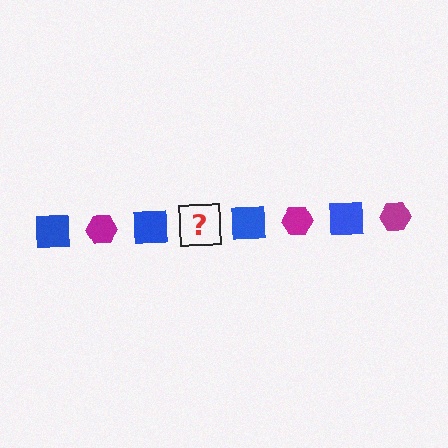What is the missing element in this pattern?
The missing element is a magenta hexagon.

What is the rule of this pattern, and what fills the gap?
The rule is that the pattern alternates between blue square and magenta hexagon. The gap should be filled with a magenta hexagon.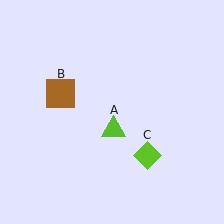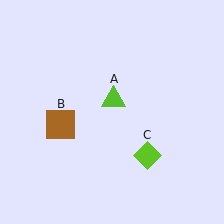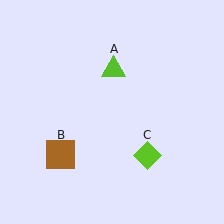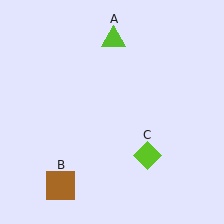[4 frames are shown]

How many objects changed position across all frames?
2 objects changed position: lime triangle (object A), brown square (object B).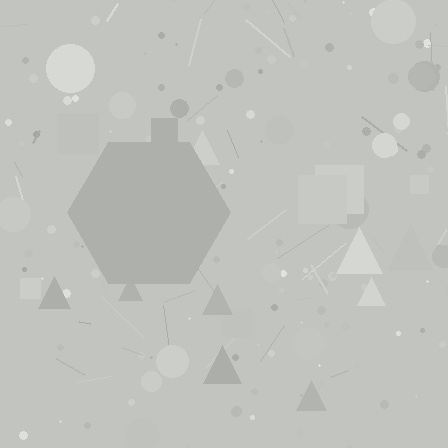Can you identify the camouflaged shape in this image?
The camouflaged shape is a hexagon.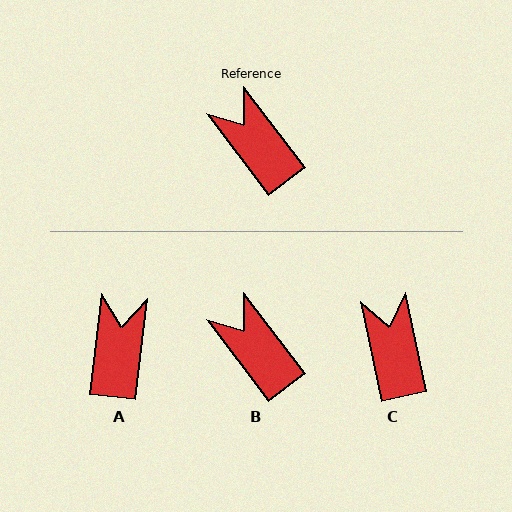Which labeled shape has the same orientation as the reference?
B.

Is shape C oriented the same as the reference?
No, it is off by about 25 degrees.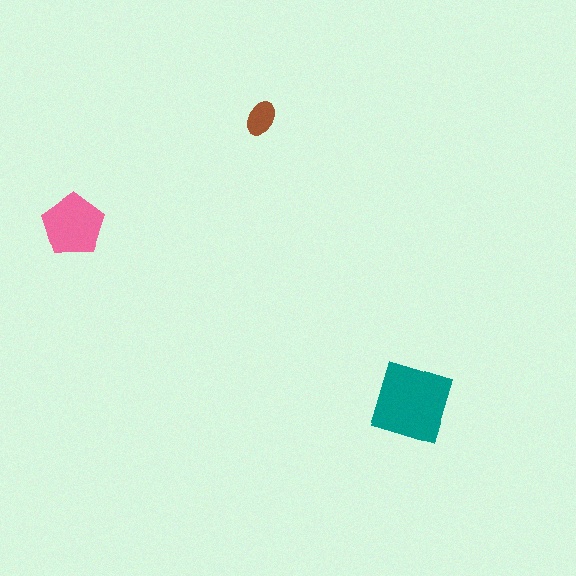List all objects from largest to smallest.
The teal diamond, the pink pentagon, the brown ellipse.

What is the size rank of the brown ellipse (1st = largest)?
3rd.